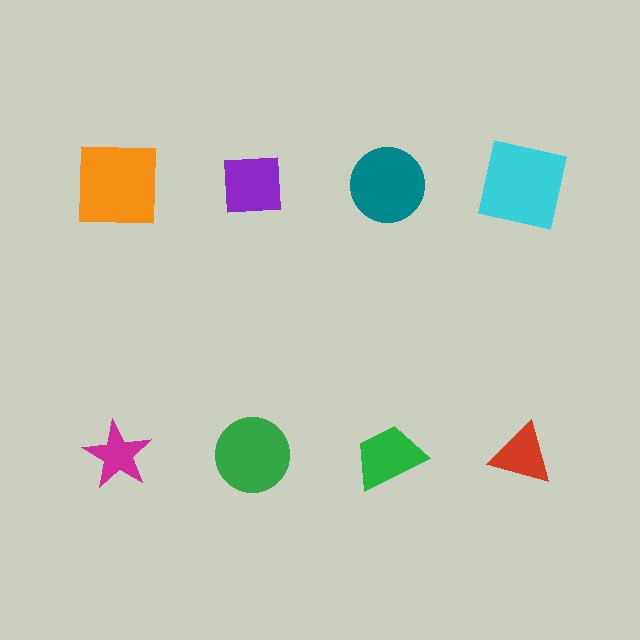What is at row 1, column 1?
An orange square.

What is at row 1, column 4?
A cyan square.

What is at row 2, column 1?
A magenta star.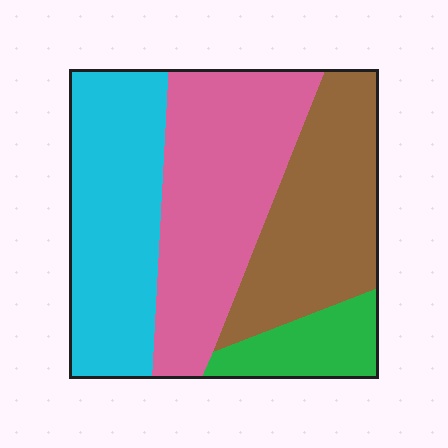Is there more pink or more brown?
Pink.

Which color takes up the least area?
Green, at roughly 10%.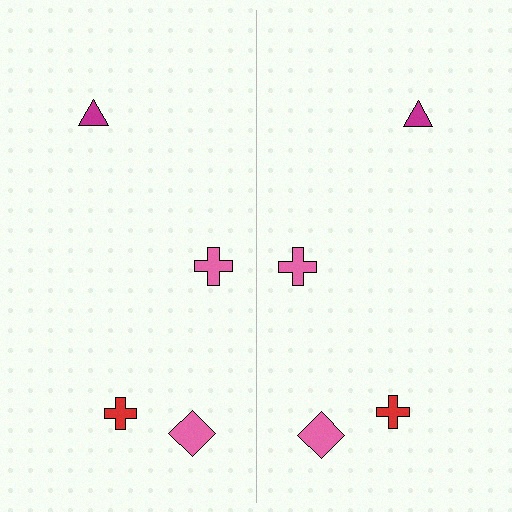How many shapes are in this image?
There are 8 shapes in this image.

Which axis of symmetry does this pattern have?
The pattern has a vertical axis of symmetry running through the center of the image.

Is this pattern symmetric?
Yes, this pattern has bilateral (reflection) symmetry.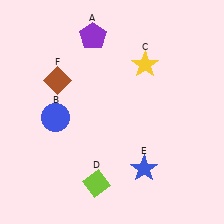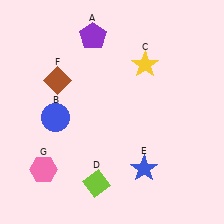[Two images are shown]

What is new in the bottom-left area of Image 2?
A pink hexagon (G) was added in the bottom-left area of Image 2.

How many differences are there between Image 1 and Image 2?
There is 1 difference between the two images.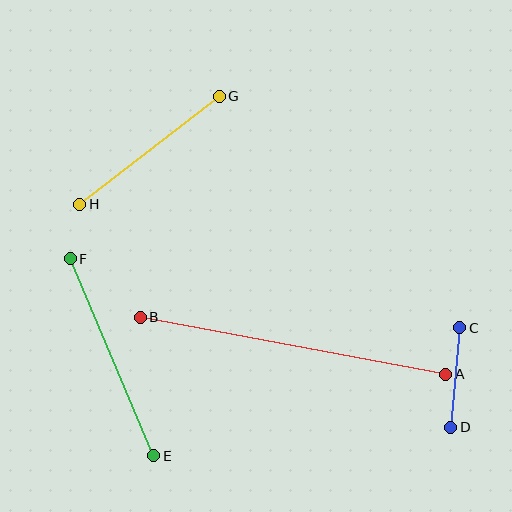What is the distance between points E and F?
The distance is approximately 214 pixels.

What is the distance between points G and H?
The distance is approximately 176 pixels.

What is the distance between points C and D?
The distance is approximately 100 pixels.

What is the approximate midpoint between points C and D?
The midpoint is at approximately (455, 377) pixels.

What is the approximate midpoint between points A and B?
The midpoint is at approximately (293, 346) pixels.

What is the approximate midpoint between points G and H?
The midpoint is at approximately (150, 150) pixels.